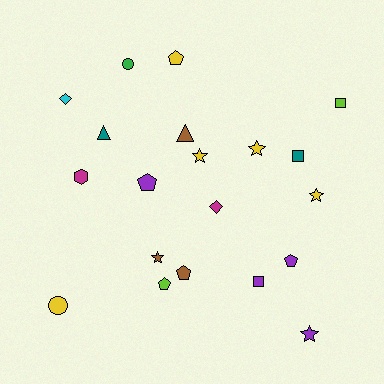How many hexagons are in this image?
There is 1 hexagon.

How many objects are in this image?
There are 20 objects.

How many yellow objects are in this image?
There are 5 yellow objects.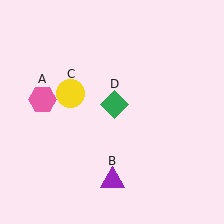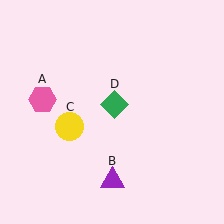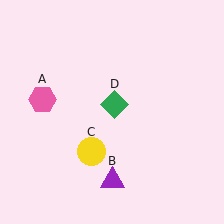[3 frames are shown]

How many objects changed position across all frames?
1 object changed position: yellow circle (object C).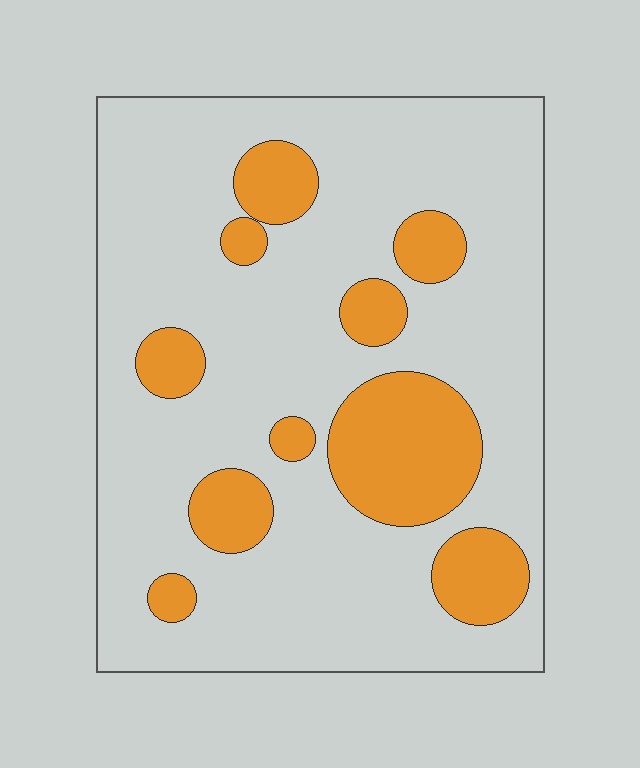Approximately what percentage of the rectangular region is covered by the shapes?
Approximately 20%.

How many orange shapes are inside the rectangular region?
10.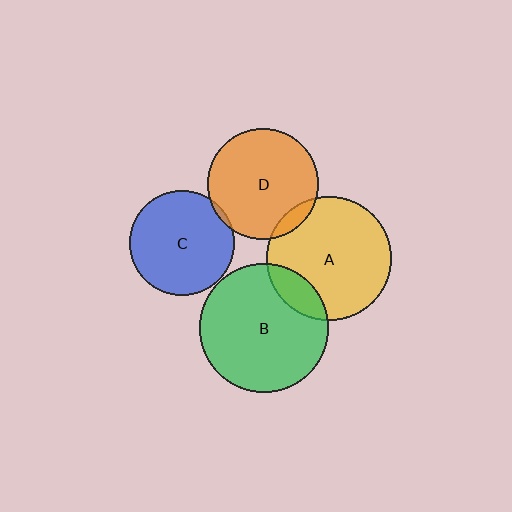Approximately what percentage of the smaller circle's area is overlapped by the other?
Approximately 15%.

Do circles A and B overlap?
Yes.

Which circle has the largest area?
Circle B (green).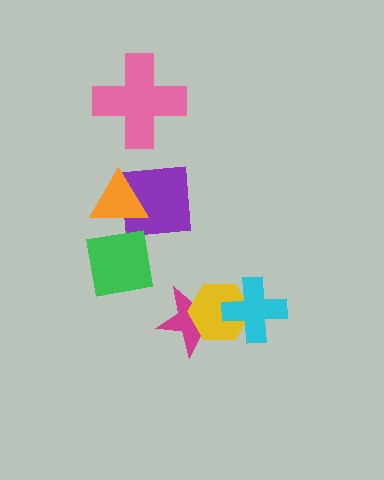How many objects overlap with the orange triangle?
2 objects overlap with the orange triangle.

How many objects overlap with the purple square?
2 objects overlap with the purple square.